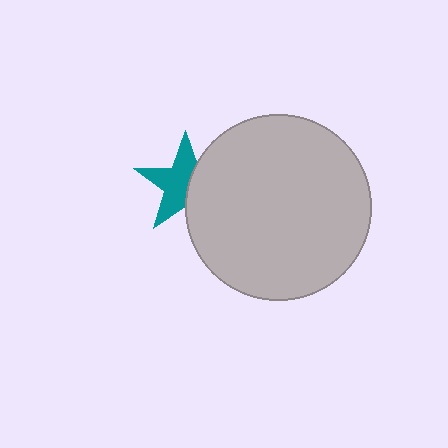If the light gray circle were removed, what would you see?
You would see the complete teal star.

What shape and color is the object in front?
The object in front is a light gray circle.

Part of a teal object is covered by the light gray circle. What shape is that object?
It is a star.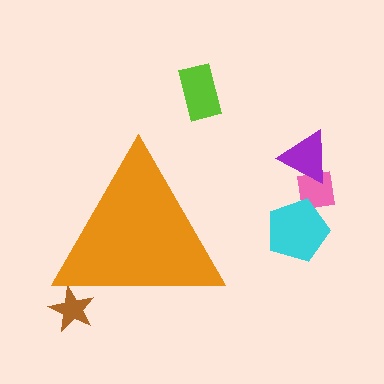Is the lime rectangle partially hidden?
No, the lime rectangle is fully visible.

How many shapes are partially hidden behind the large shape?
1 shape is partially hidden.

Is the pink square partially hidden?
No, the pink square is fully visible.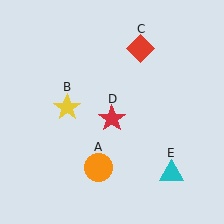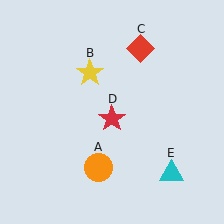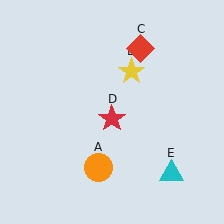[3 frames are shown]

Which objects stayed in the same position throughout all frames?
Orange circle (object A) and red diamond (object C) and red star (object D) and cyan triangle (object E) remained stationary.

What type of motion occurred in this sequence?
The yellow star (object B) rotated clockwise around the center of the scene.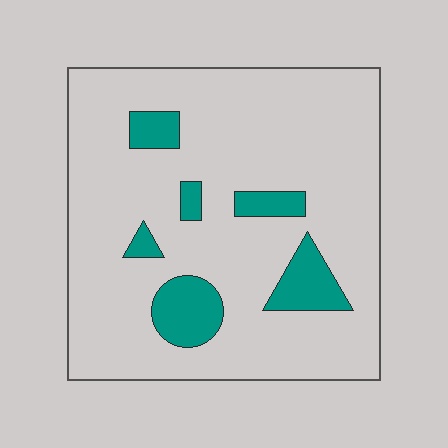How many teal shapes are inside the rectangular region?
6.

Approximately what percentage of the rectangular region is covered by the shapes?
Approximately 15%.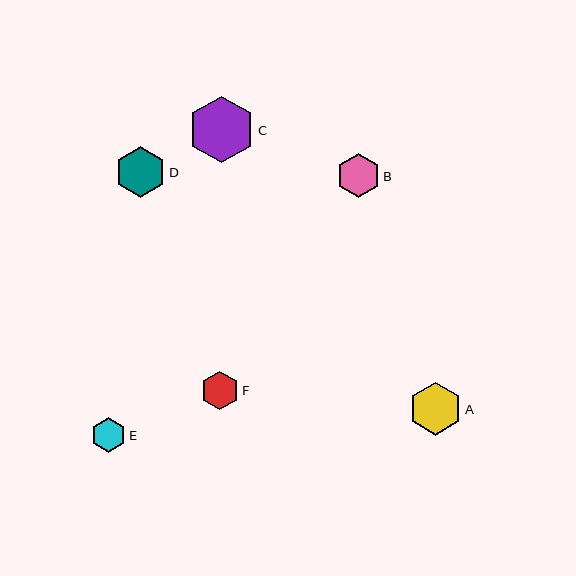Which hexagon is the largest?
Hexagon C is the largest with a size of approximately 67 pixels.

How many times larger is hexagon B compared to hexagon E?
Hexagon B is approximately 1.3 times the size of hexagon E.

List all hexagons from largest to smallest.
From largest to smallest: C, A, D, B, F, E.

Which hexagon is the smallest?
Hexagon E is the smallest with a size of approximately 35 pixels.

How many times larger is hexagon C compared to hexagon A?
Hexagon C is approximately 1.3 times the size of hexagon A.